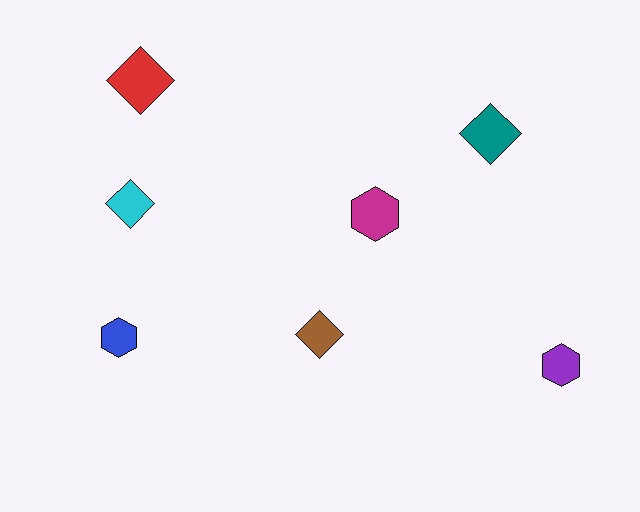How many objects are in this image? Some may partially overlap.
There are 7 objects.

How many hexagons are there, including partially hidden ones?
There are 3 hexagons.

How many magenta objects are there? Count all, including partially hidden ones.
There is 1 magenta object.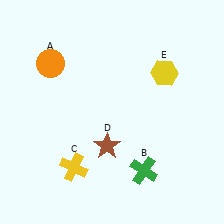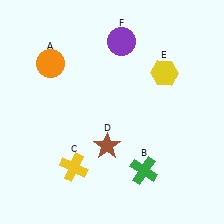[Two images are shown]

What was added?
A purple circle (F) was added in Image 2.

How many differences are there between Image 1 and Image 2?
There is 1 difference between the two images.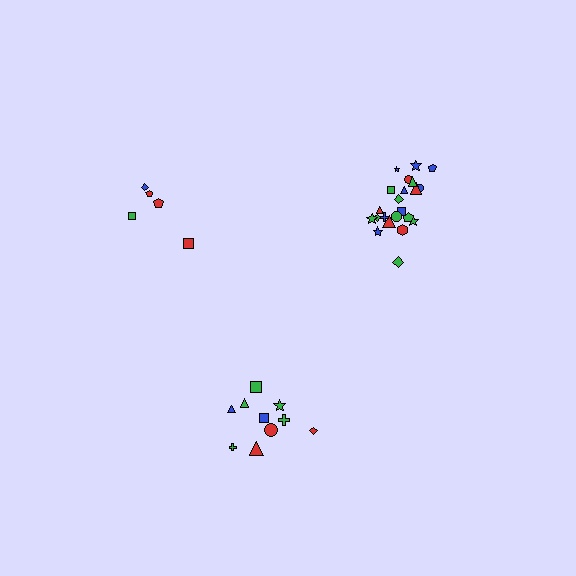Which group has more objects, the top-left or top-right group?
The top-right group.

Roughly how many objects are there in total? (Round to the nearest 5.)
Roughly 35 objects in total.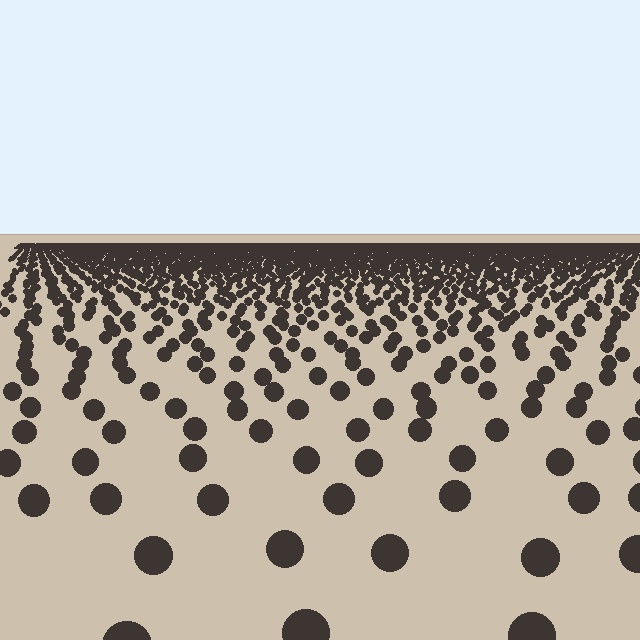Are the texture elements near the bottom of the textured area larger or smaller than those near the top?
Larger. Near the bottom, elements are closer to the viewer and appear at a bigger on-screen size.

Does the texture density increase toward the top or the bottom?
Density increases toward the top.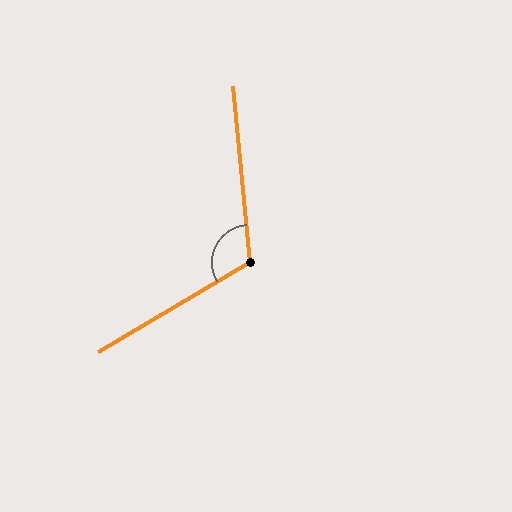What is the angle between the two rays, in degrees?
Approximately 115 degrees.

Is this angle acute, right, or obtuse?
It is obtuse.